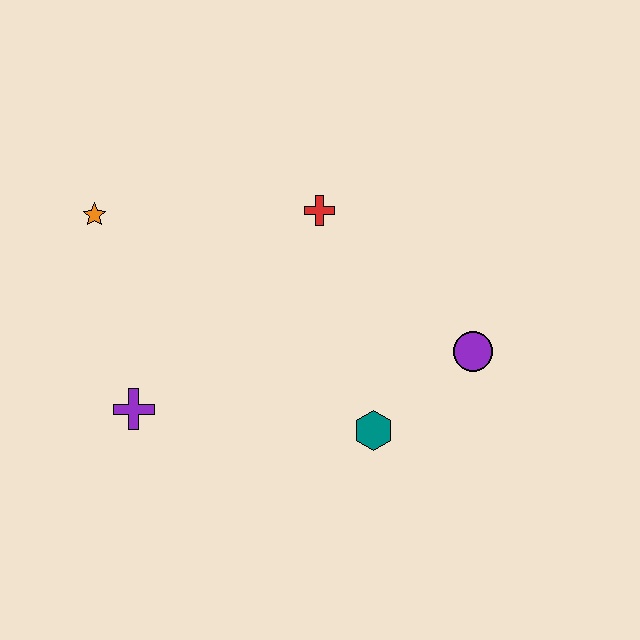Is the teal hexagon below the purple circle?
Yes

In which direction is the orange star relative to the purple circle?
The orange star is to the left of the purple circle.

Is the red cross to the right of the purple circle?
No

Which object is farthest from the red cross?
The purple cross is farthest from the red cross.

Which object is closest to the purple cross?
The orange star is closest to the purple cross.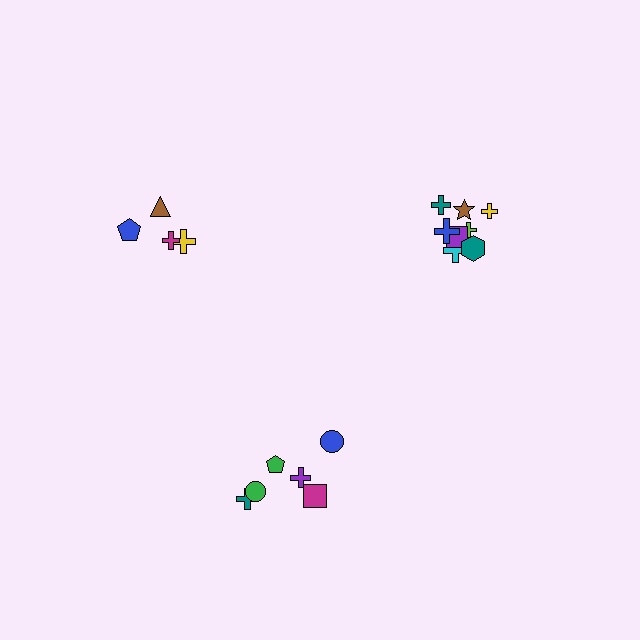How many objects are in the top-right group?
There are 8 objects.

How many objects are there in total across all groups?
There are 18 objects.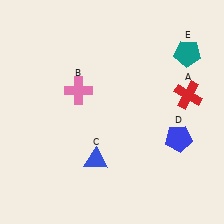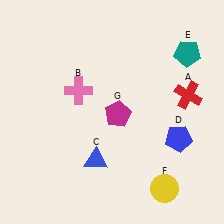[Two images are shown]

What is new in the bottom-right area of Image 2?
A yellow circle (F) was added in the bottom-right area of Image 2.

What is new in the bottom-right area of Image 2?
A magenta pentagon (G) was added in the bottom-right area of Image 2.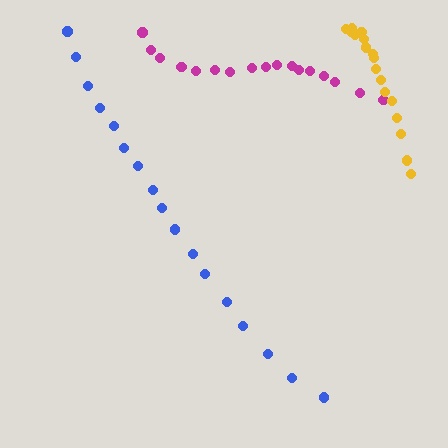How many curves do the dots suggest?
There are 3 distinct paths.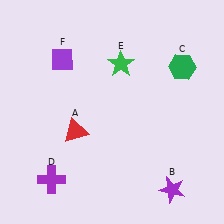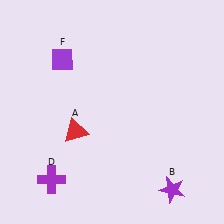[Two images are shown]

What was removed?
The green star (E), the green hexagon (C) were removed in Image 2.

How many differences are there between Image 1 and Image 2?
There are 2 differences between the two images.